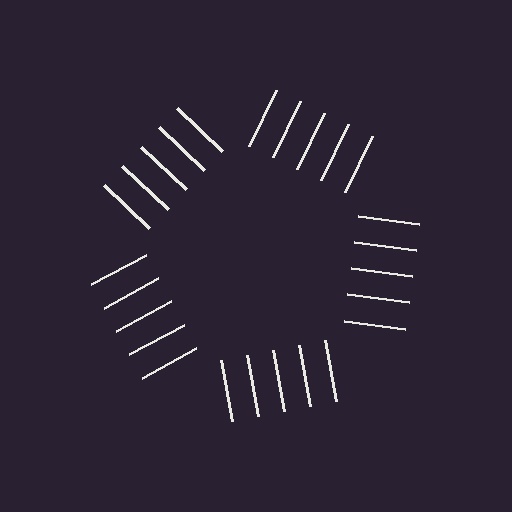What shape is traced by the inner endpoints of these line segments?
An illusory pentagon — the line segments terminate on its edges but no continuous stroke is drawn.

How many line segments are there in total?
25 — 5 along each of the 5 edges.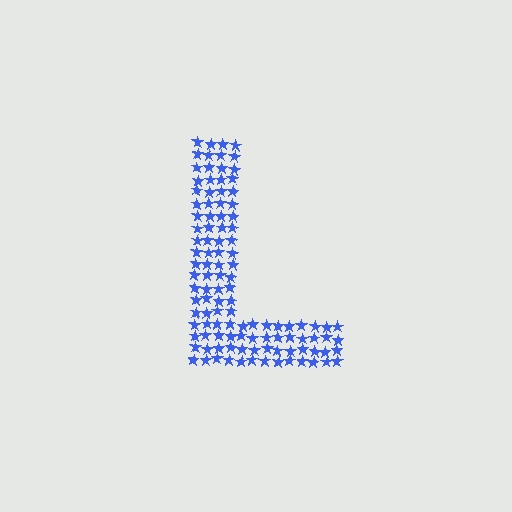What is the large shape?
The large shape is the letter L.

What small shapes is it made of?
It is made of small stars.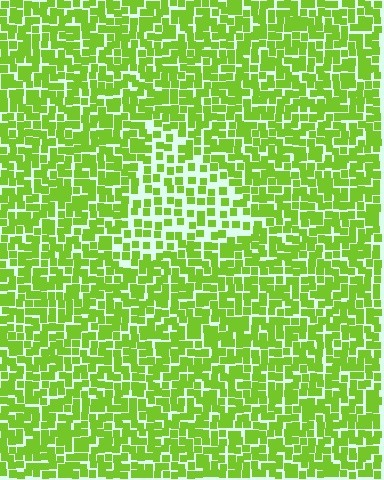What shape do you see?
I see a triangle.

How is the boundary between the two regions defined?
The boundary is defined by a change in element density (approximately 1.8x ratio). All elements are the same color, size, and shape.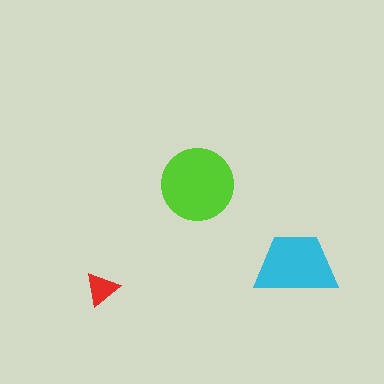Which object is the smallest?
The red triangle.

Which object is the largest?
The lime circle.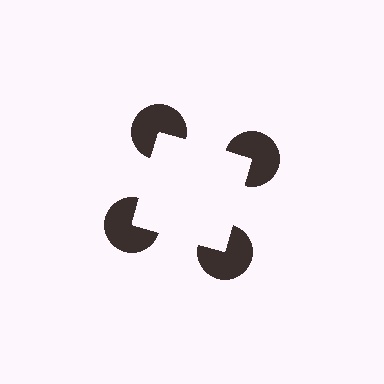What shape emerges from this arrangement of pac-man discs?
An illusory square — its edges are inferred from the aligned wedge cuts in the pac-man discs, not physically drawn.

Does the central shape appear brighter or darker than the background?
It typically appears slightly brighter than the background, even though no actual brightness change is drawn.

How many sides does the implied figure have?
4 sides.